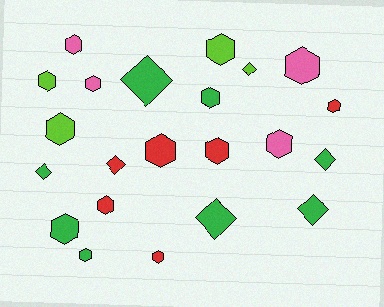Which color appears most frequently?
Green, with 8 objects.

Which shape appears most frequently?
Hexagon, with 15 objects.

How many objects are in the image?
There are 22 objects.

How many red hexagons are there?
There are 5 red hexagons.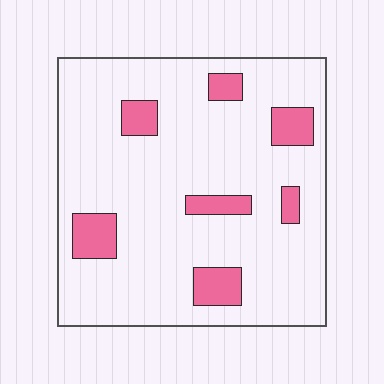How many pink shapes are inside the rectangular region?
7.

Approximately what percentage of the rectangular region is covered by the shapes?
Approximately 15%.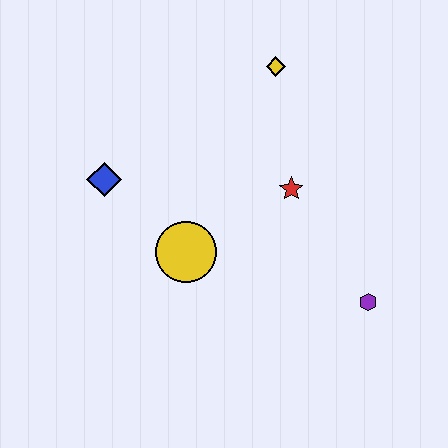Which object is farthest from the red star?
The blue diamond is farthest from the red star.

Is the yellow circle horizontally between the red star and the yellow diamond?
No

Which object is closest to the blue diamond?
The yellow circle is closest to the blue diamond.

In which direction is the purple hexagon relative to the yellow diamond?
The purple hexagon is below the yellow diamond.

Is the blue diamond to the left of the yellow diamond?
Yes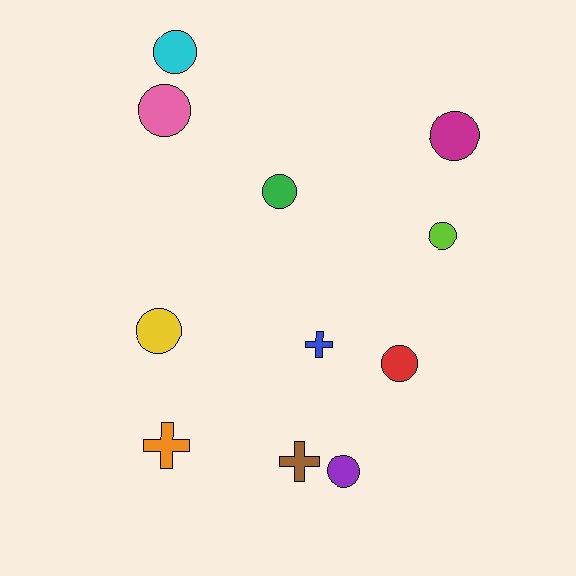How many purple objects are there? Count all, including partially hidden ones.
There is 1 purple object.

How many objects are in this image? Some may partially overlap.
There are 11 objects.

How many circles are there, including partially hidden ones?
There are 8 circles.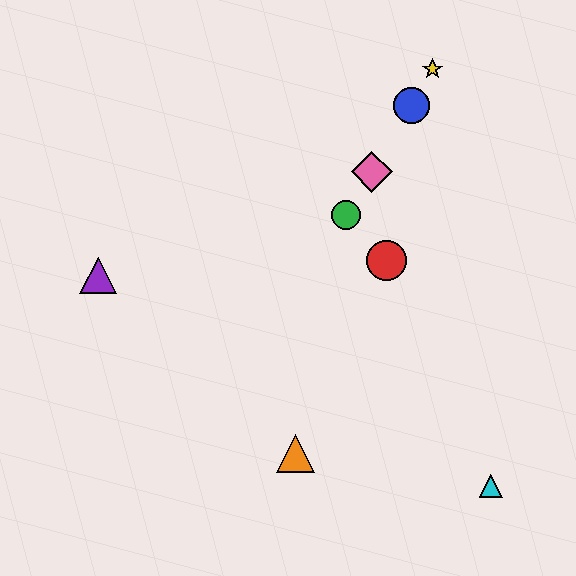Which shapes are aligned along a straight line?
The blue circle, the green circle, the yellow star, the pink diamond are aligned along a straight line.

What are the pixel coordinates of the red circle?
The red circle is at (386, 261).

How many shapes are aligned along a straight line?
4 shapes (the blue circle, the green circle, the yellow star, the pink diamond) are aligned along a straight line.